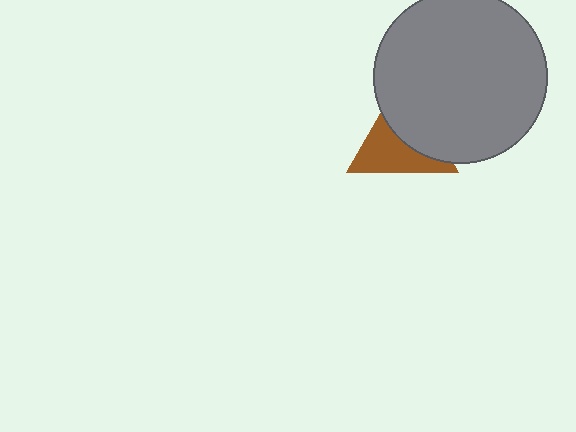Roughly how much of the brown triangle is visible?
About half of it is visible (roughly 52%).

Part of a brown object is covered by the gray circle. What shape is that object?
It is a triangle.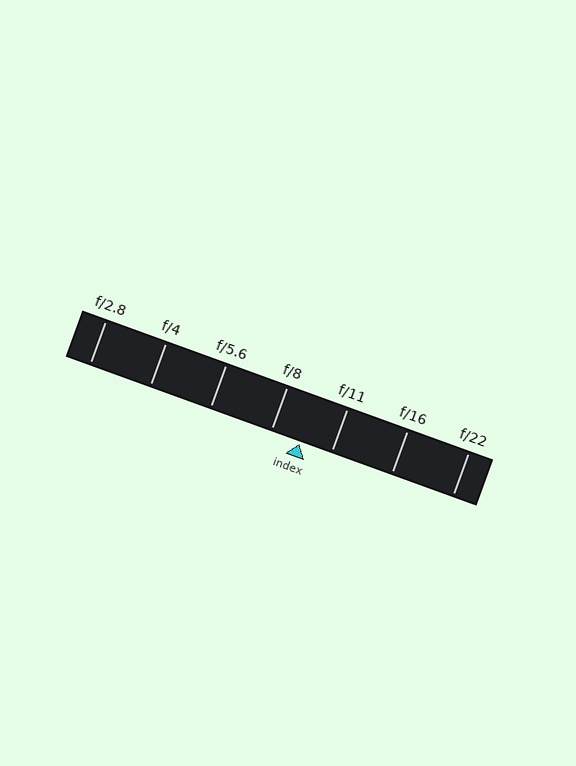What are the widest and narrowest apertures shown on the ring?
The widest aperture shown is f/2.8 and the narrowest is f/22.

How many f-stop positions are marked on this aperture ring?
There are 7 f-stop positions marked.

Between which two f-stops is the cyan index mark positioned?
The index mark is between f/8 and f/11.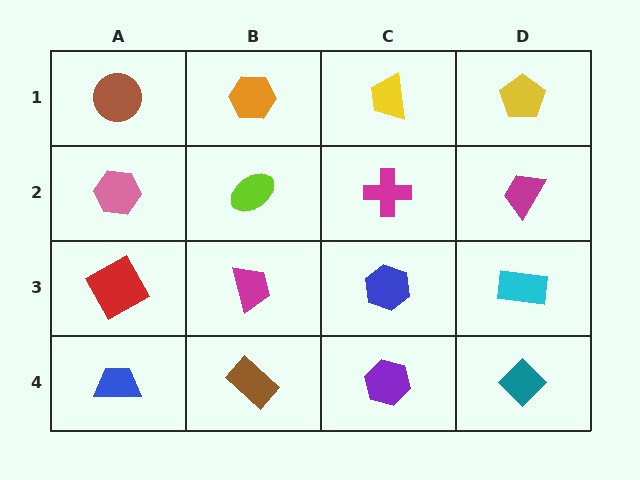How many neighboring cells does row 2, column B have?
4.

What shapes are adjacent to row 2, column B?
An orange hexagon (row 1, column B), a magenta trapezoid (row 3, column B), a pink hexagon (row 2, column A), a magenta cross (row 2, column C).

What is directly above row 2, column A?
A brown circle.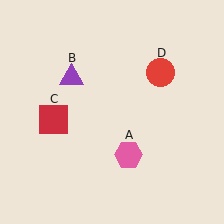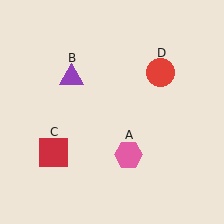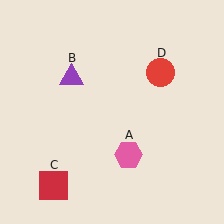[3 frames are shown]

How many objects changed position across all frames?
1 object changed position: red square (object C).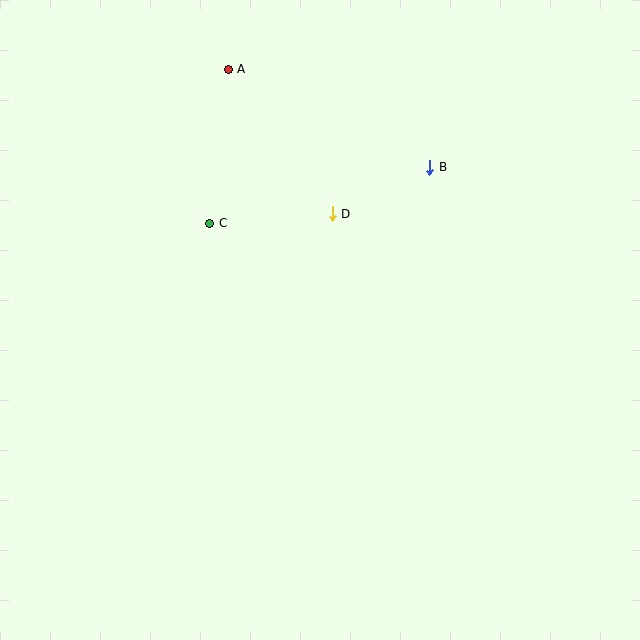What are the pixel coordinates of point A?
Point A is at (228, 69).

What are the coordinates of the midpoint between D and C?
The midpoint between D and C is at (271, 219).